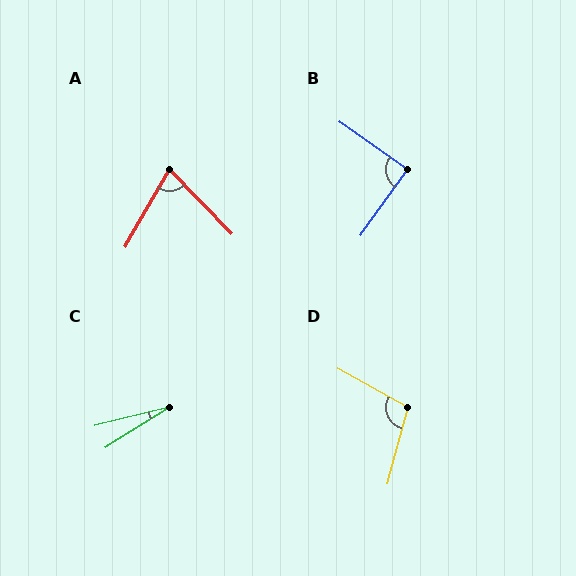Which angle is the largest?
D, at approximately 104 degrees.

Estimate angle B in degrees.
Approximately 90 degrees.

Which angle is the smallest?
C, at approximately 18 degrees.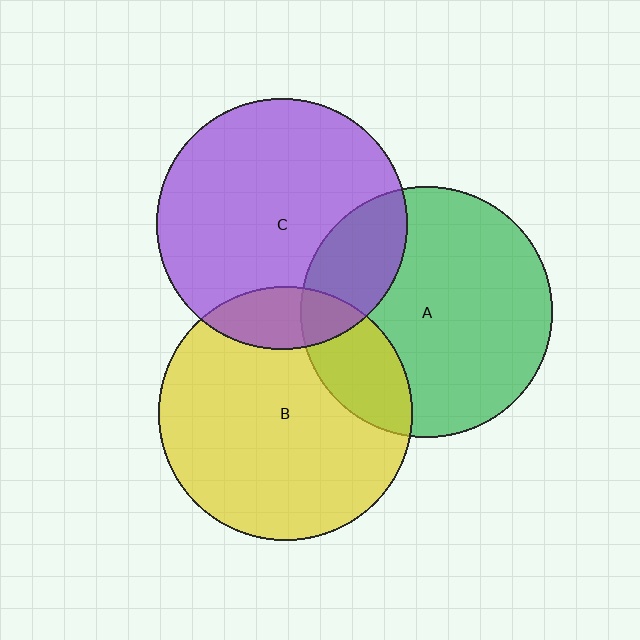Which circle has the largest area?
Circle B (yellow).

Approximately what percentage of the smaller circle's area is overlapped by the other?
Approximately 20%.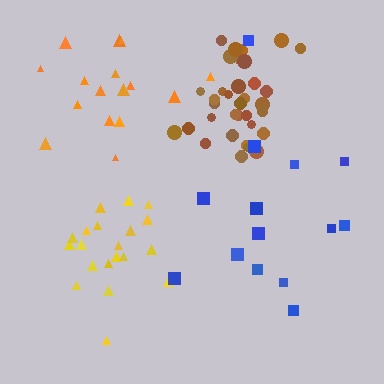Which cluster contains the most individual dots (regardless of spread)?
Brown (34).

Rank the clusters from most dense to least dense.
brown, yellow, orange, blue.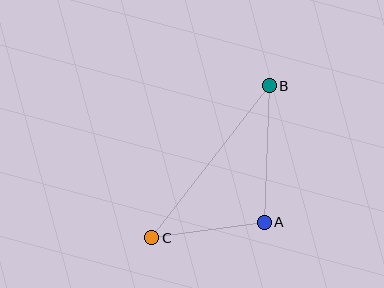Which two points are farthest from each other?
Points B and C are farthest from each other.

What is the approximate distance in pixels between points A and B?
The distance between A and B is approximately 136 pixels.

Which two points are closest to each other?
Points A and C are closest to each other.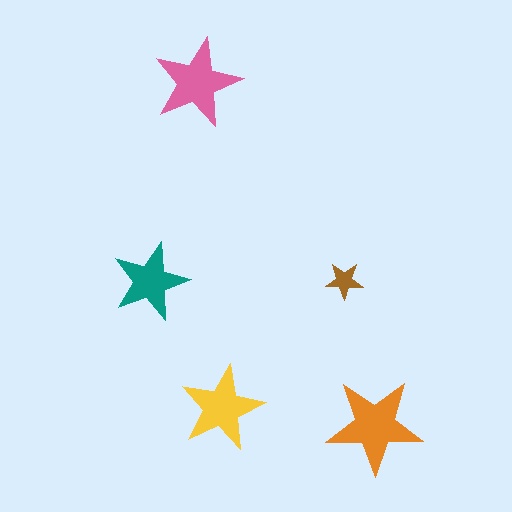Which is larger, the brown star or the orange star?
The orange one.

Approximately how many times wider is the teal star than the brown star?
About 2 times wider.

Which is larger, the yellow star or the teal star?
The yellow one.